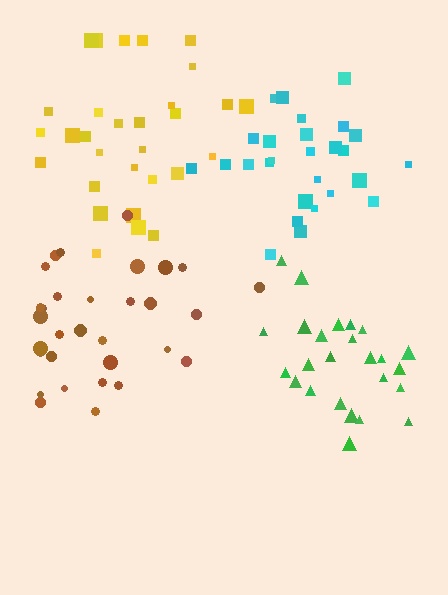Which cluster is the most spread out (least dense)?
Brown.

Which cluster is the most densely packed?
Green.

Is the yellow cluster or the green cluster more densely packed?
Green.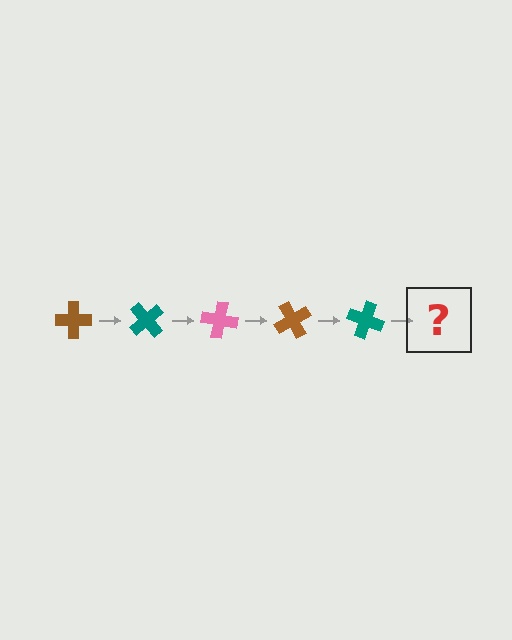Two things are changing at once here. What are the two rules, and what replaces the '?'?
The two rules are that it rotates 50 degrees each step and the color cycles through brown, teal, and pink. The '?' should be a pink cross, rotated 250 degrees from the start.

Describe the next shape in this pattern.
It should be a pink cross, rotated 250 degrees from the start.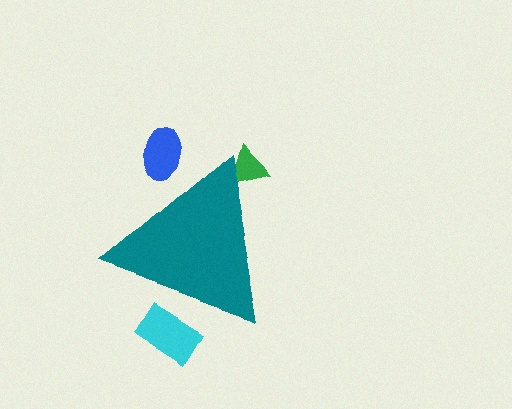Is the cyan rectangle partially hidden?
Yes, the cyan rectangle is partially hidden behind the teal triangle.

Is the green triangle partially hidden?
Yes, the green triangle is partially hidden behind the teal triangle.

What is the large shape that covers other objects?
A teal triangle.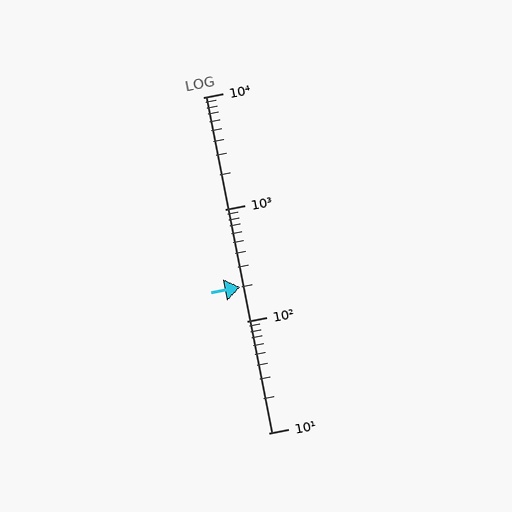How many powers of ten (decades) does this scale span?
The scale spans 3 decades, from 10 to 10000.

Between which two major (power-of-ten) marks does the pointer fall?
The pointer is between 100 and 1000.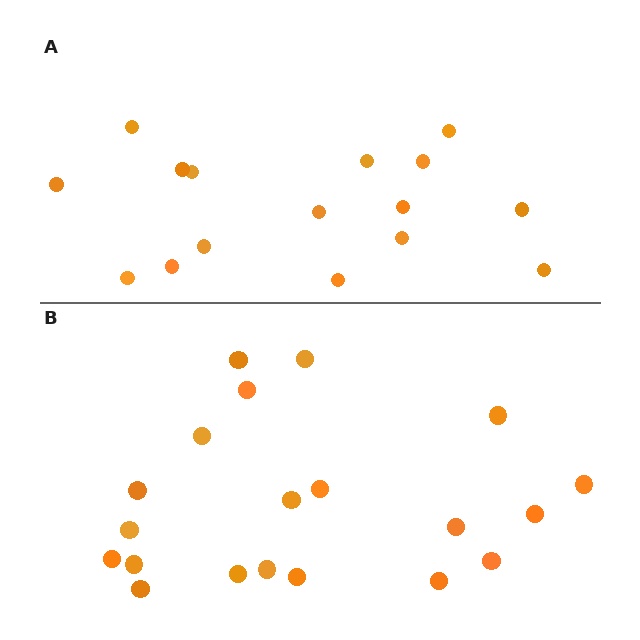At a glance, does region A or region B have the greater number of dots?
Region B (the bottom region) has more dots.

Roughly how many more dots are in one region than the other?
Region B has about 4 more dots than region A.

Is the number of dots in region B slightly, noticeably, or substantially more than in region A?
Region B has noticeably more, but not dramatically so. The ratio is roughly 1.2 to 1.